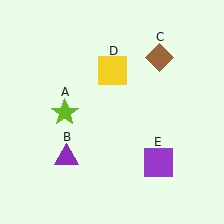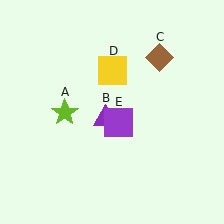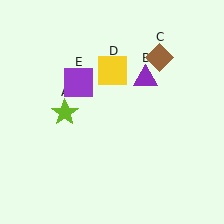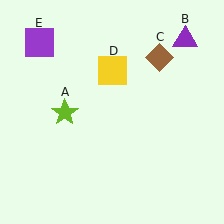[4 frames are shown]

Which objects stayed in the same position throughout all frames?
Lime star (object A) and brown diamond (object C) and yellow square (object D) remained stationary.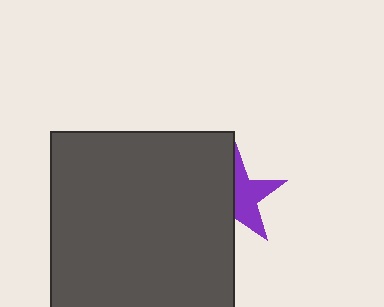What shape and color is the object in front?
The object in front is a dark gray square.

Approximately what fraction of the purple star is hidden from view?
Roughly 49% of the purple star is hidden behind the dark gray square.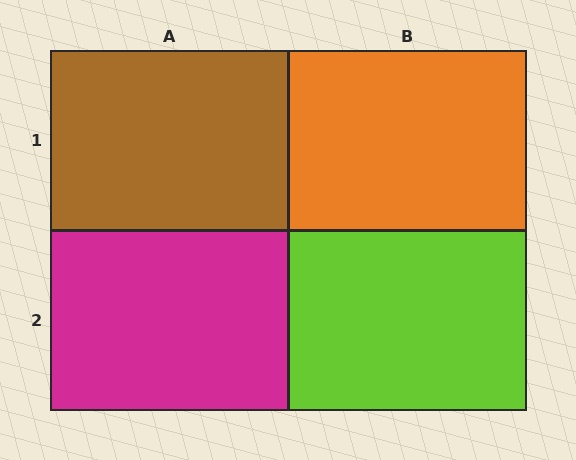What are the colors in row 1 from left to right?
Brown, orange.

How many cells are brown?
1 cell is brown.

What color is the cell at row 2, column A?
Magenta.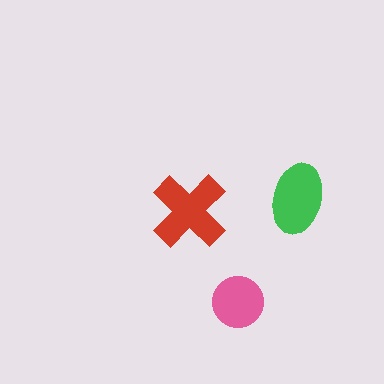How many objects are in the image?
There are 3 objects in the image.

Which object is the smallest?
The pink circle.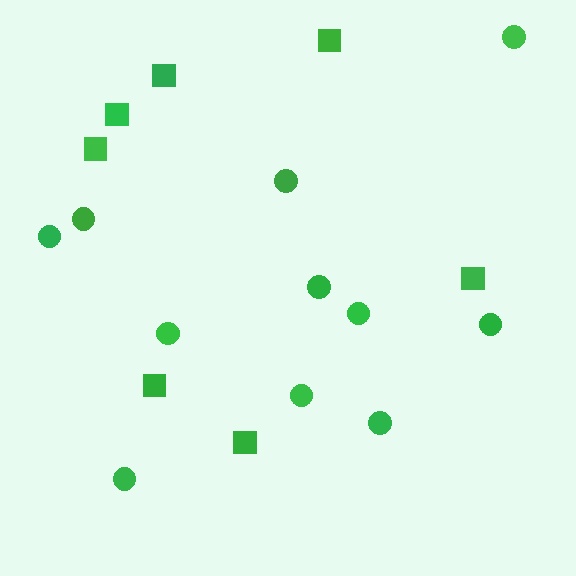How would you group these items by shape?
There are 2 groups: one group of squares (7) and one group of circles (11).